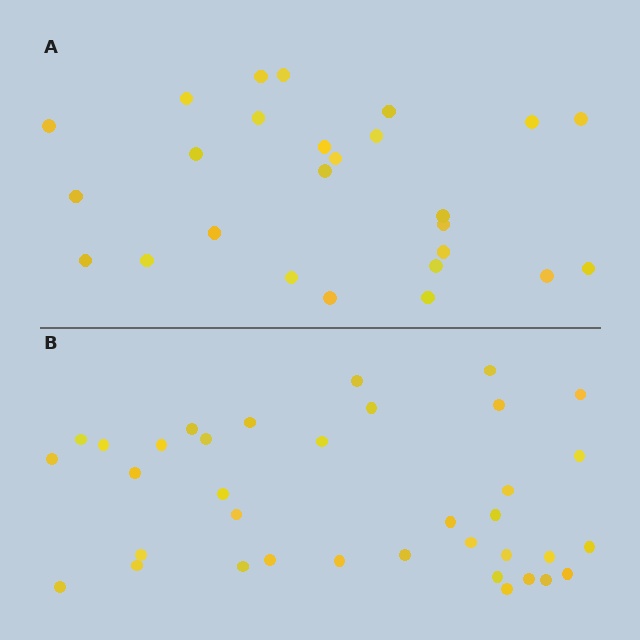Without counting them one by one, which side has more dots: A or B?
Region B (the bottom region) has more dots.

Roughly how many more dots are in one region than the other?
Region B has roughly 10 or so more dots than region A.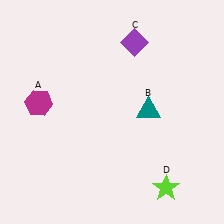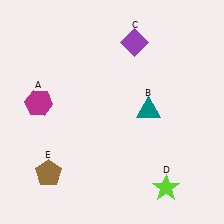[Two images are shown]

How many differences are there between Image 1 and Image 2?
There is 1 difference between the two images.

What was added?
A brown pentagon (E) was added in Image 2.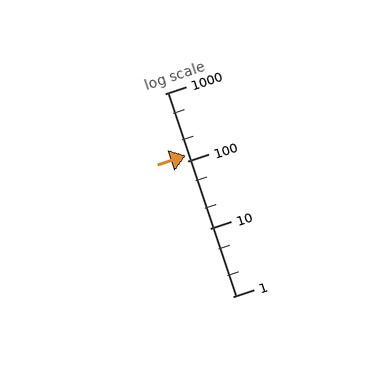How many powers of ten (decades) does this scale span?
The scale spans 3 decades, from 1 to 1000.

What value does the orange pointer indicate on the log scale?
The pointer indicates approximately 120.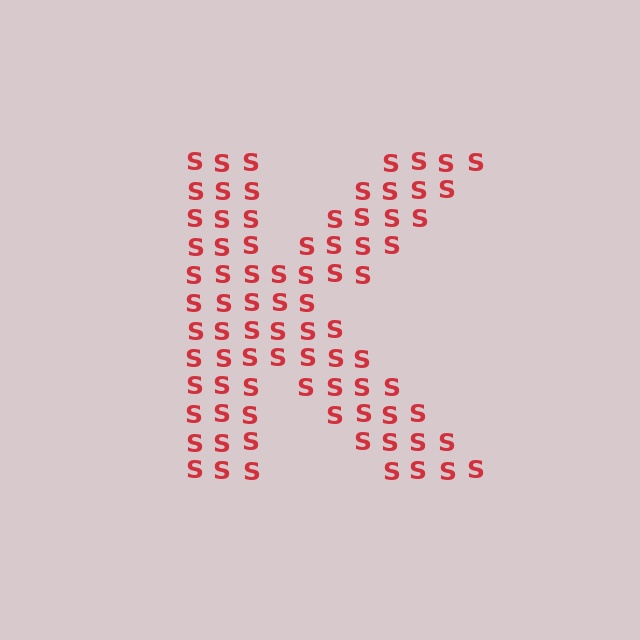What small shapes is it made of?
It is made of small letter S's.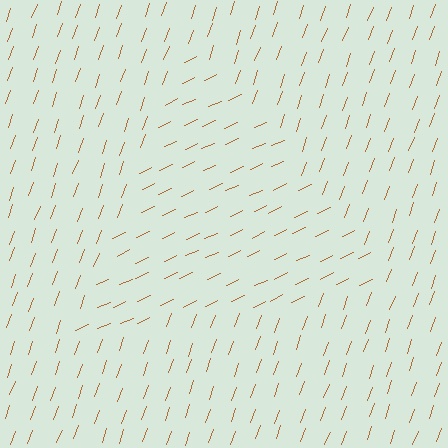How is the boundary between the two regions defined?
The boundary is defined purely by a change in line orientation (approximately 45 degrees difference). All lines are the same color and thickness.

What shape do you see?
I see a triangle.